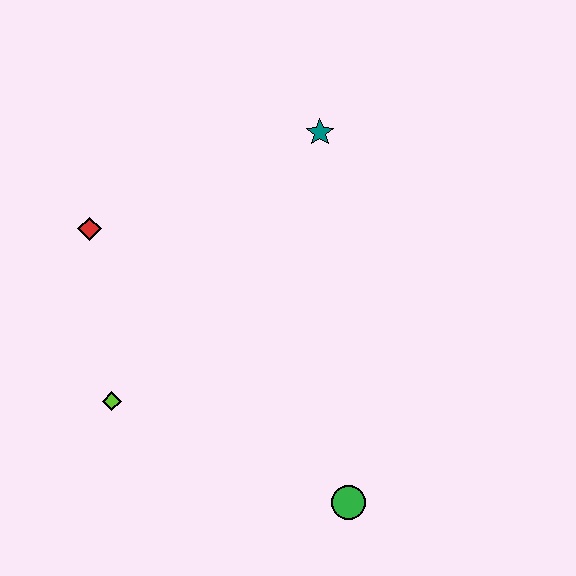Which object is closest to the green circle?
The lime diamond is closest to the green circle.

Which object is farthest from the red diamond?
The green circle is farthest from the red diamond.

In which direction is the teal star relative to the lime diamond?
The teal star is above the lime diamond.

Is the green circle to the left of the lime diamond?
No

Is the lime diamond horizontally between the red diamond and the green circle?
Yes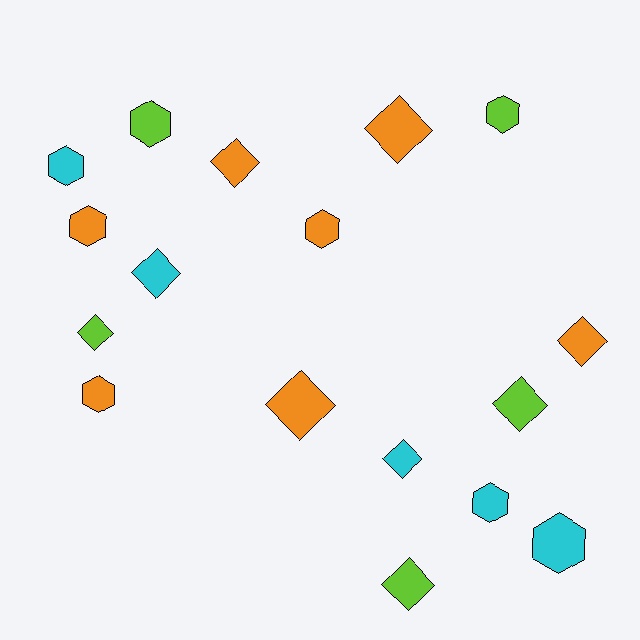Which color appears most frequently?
Orange, with 7 objects.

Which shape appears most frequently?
Diamond, with 9 objects.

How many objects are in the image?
There are 17 objects.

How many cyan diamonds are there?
There are 2 cyan diamonds.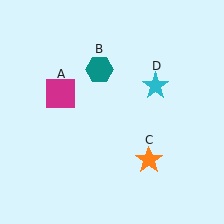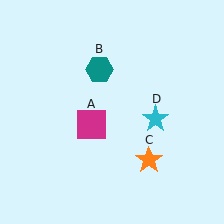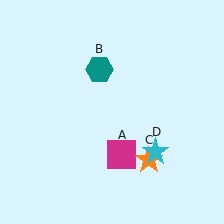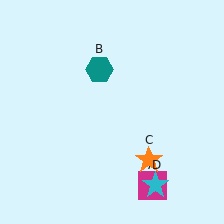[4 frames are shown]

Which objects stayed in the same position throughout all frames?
Teal hexagon (object B) and orange star (object C) remained stationary.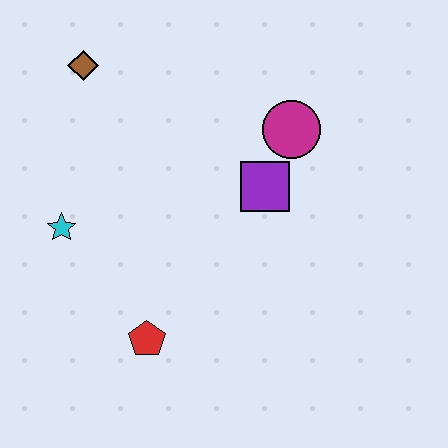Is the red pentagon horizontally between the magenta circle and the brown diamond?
Yes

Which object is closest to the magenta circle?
The purple square is closest to the magenta circle.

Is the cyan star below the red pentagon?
No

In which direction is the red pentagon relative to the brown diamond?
The red pentagon is below the brown diamond.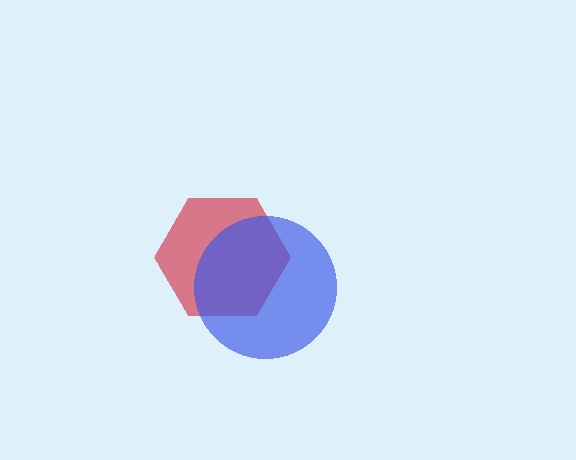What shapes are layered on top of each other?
The layered shapes are: a red hexagon, a blue circle.